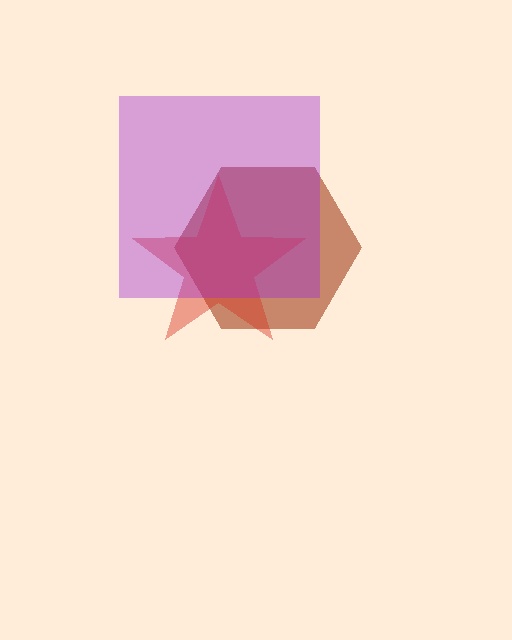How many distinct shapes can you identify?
There are 3 distinct shapes: a brown hexagon, a red star, a purple square.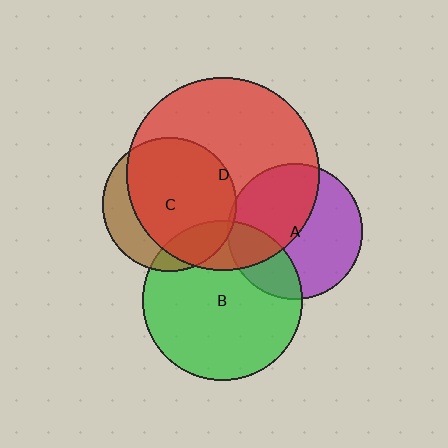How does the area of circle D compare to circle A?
Approximately 2.0 times.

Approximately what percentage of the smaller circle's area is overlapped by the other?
Approximately 25%.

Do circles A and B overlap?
Yes.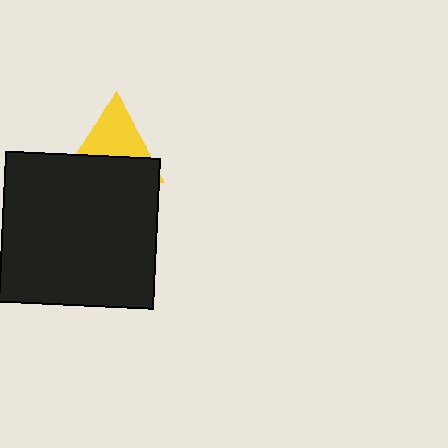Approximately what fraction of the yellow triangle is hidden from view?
Roughly 46% of the yellow triangle is hidden behind the black rectangle.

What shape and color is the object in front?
The object in front is a black rectangle.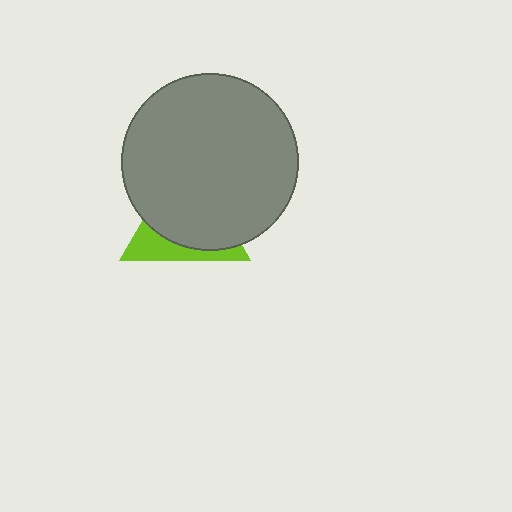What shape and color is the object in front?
The object in front is a gray circle.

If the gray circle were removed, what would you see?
You would see the complete lime triangle.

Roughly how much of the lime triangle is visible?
A small part of it is visible (roughly 30%).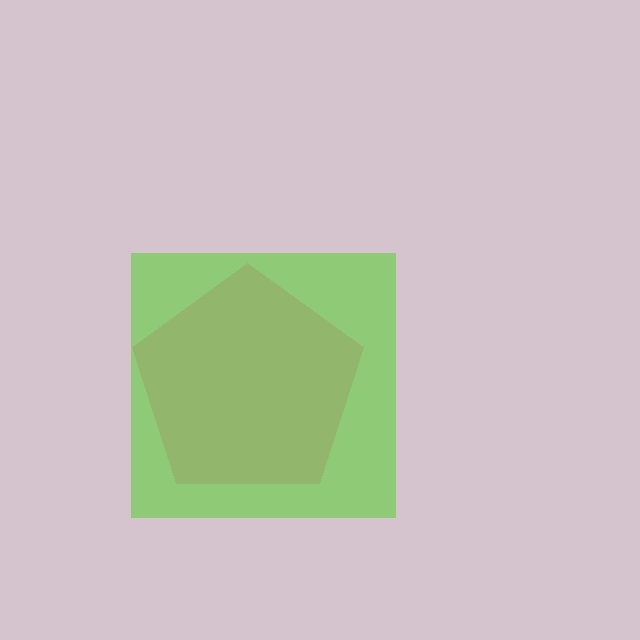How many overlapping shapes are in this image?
There are 2 overlapping shapes in the image.